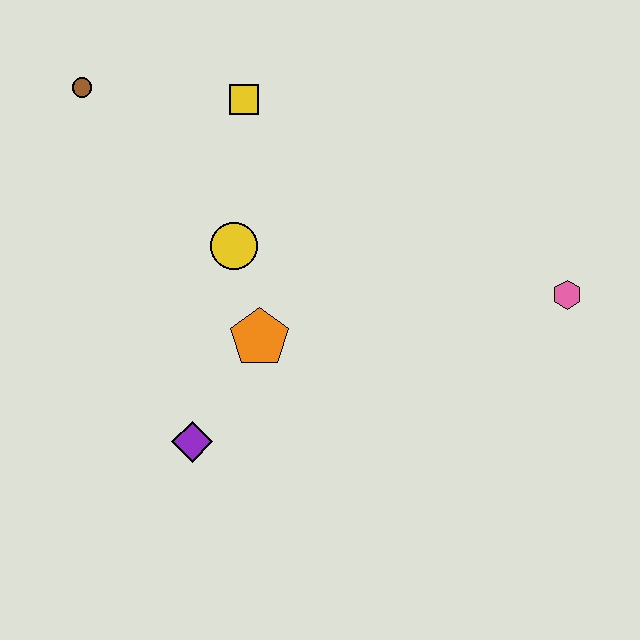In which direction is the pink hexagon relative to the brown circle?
The pink hexagon is to the right of the brown circle.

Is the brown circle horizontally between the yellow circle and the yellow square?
No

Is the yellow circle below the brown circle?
Yes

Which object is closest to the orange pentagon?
The yellow circle is closest to the orange pentagon.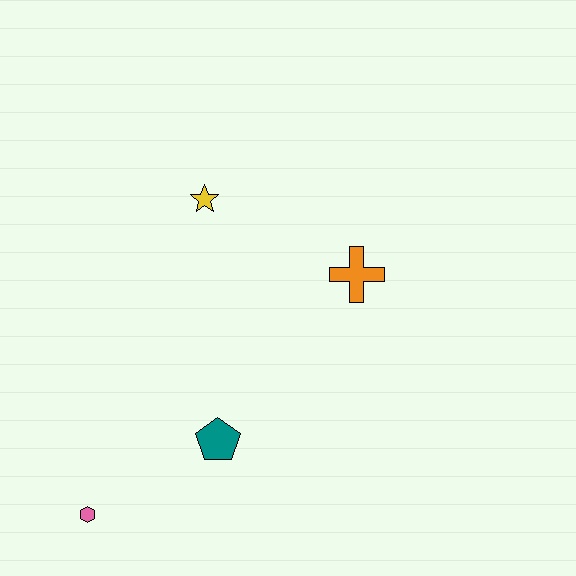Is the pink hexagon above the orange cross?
No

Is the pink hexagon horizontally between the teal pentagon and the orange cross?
No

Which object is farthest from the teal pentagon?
The yellow star is farthest from the teal pentagon.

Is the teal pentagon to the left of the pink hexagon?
No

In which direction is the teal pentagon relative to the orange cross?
The teal pentagon is below the orange cross.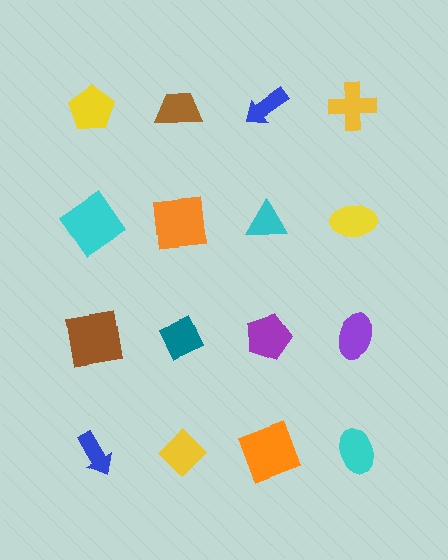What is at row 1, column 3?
A blue arrow.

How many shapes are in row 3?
4 shapes.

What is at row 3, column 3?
A purple pentagon.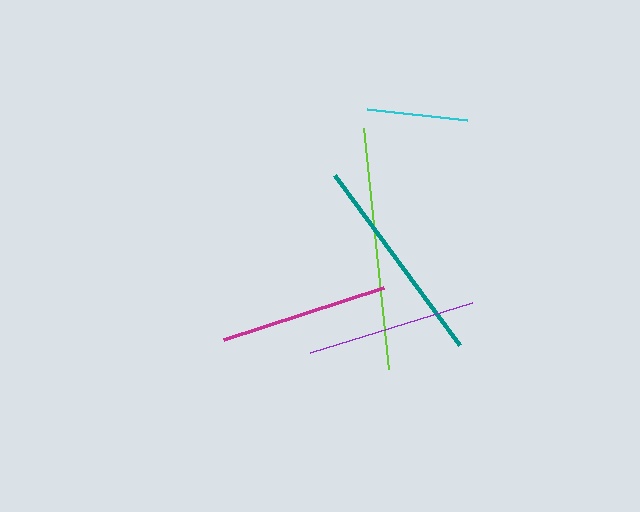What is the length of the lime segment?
The lime segment is approximately 243 pixels long.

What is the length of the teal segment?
The teal segment is approximately 212 pixels long.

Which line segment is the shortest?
The cyan line is the shortest at approximately 101 pixels.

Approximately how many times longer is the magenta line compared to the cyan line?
The magenta line is approximately 1.7 times the length of the cyan line.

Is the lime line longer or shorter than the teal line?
The lime line is longer than the teal line.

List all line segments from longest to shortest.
From longest to shortest: lime, teal, purple, magenta, cyan.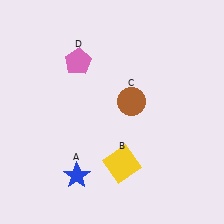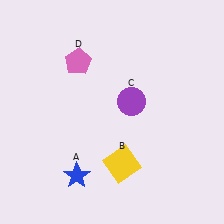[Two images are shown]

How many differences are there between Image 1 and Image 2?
There is 1 difference between the two images.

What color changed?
The circle (C) changed from brown in Image 1 to purple in Image 2.